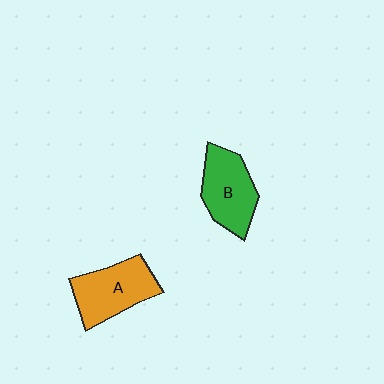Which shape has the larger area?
Shape A (orange).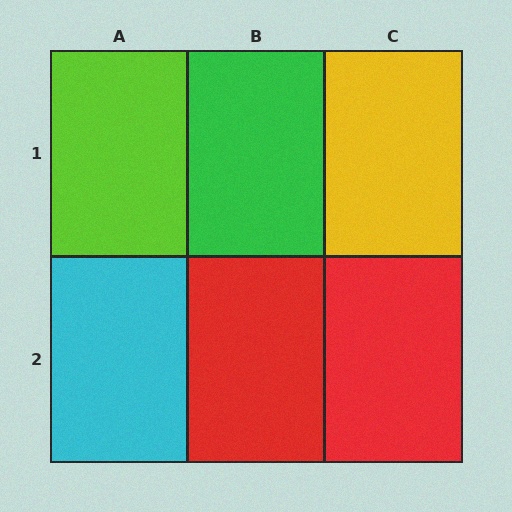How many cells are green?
1 cell is green.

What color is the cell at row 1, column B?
Green.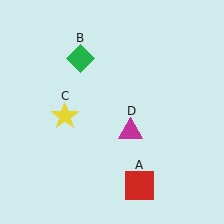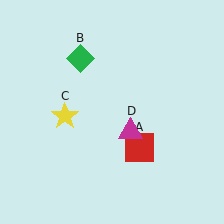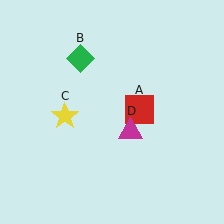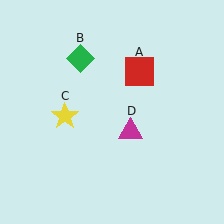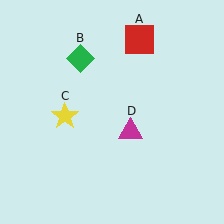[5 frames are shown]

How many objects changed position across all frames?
1 object changed position: red square (object A).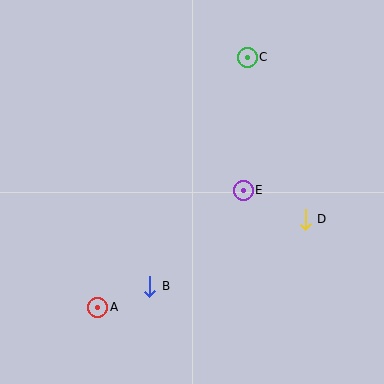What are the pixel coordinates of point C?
Point C is at (247, 57).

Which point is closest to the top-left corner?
Point C is closest to the top-left corner.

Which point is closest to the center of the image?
Point E at (243, 190) is closest to the center.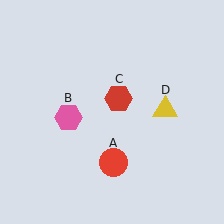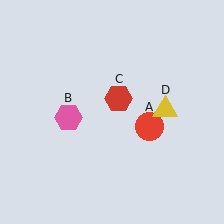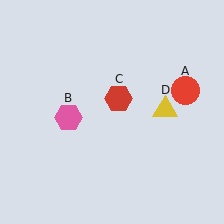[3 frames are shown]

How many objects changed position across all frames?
1 object changed position: red circle (object A).